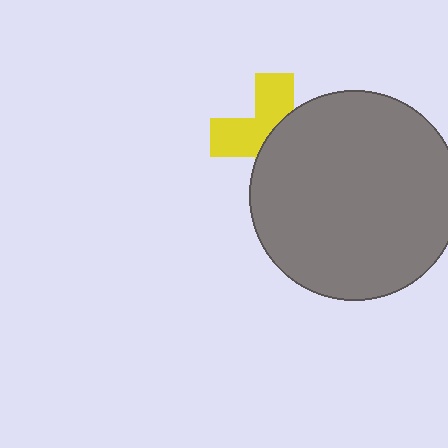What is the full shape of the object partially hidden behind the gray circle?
The partially hidden object is a yellow cross.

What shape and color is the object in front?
The object in front is a gray circle.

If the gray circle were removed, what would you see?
You would see the complete yellow cross.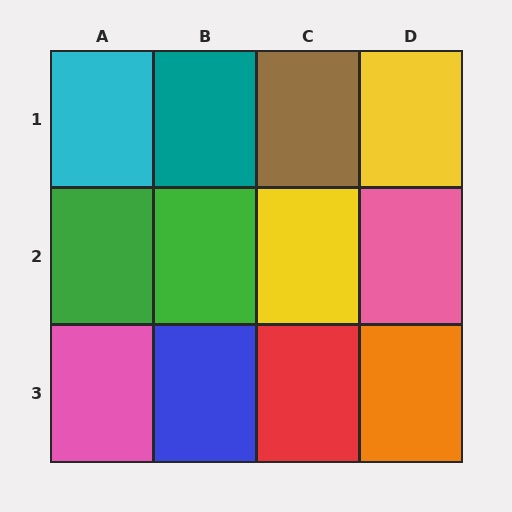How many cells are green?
2 cells are green.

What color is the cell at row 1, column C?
Brown.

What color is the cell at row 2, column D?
Pink.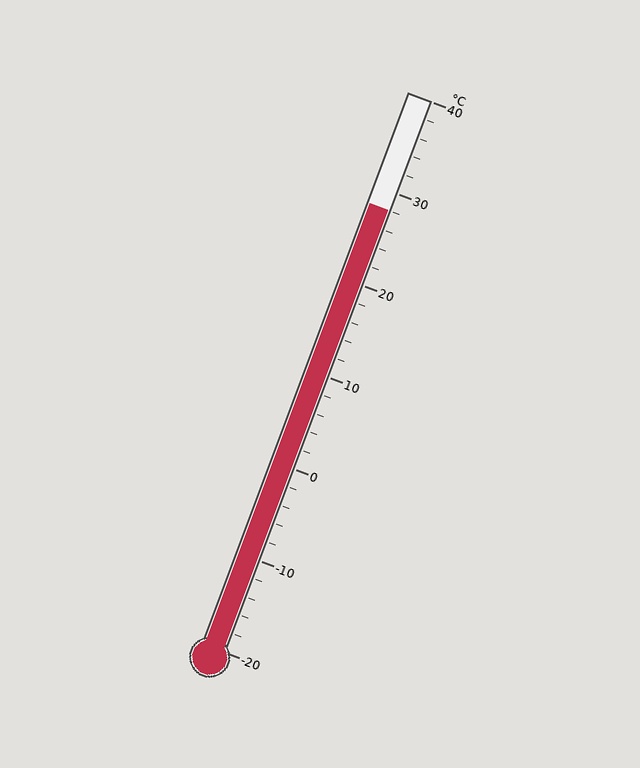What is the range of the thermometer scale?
The thermometer scale ranges from -20°C to 40°C.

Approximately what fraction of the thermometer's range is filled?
The thermometer is filled to approximately 80% of its range.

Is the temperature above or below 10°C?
The temperature is above 10°C.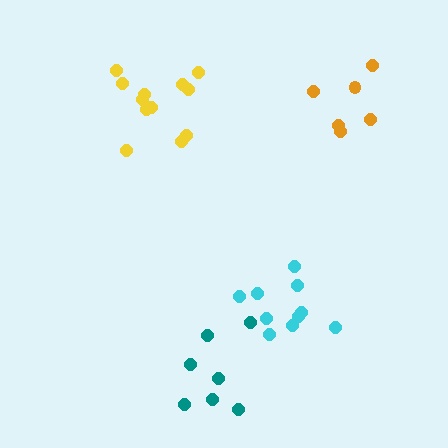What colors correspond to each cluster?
The clusters are colored: yellow, orange, cyan, teal.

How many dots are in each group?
Group 1: 12 dots, Group 2: 6 dots, Group 3: 10 dots, Group 4: 7 dots (35 total).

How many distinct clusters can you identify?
There are 4 distinct clusters.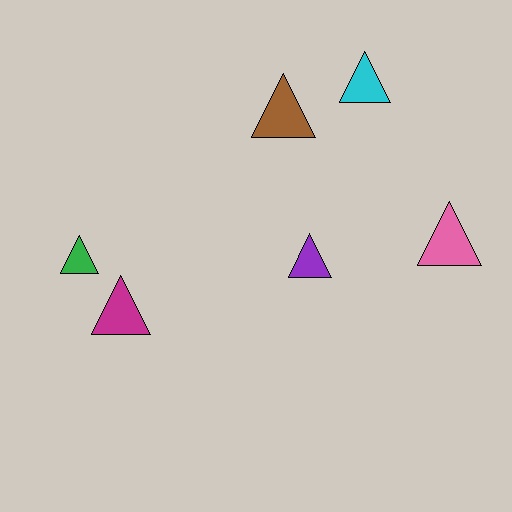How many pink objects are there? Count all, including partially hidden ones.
There is 1 pink object.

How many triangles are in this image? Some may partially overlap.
There are 6 triangles.